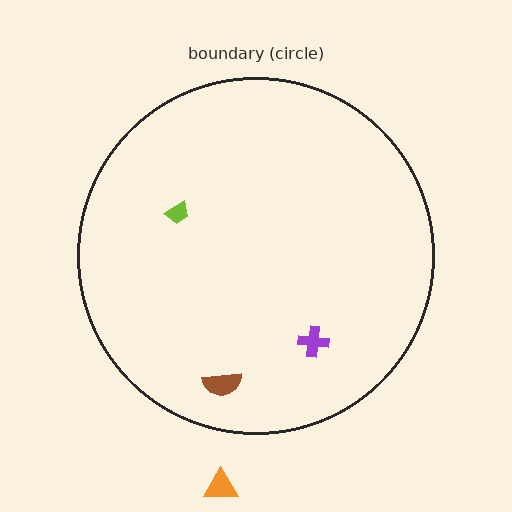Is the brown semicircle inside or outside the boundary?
Inside.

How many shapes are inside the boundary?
3 inside, 1 outside.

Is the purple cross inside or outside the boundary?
Inside.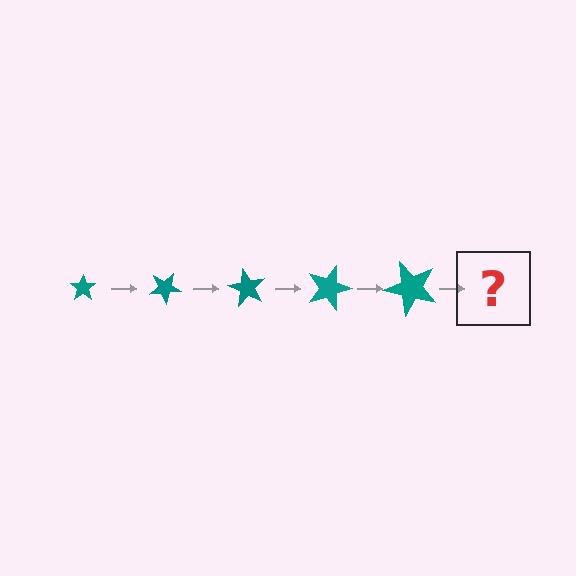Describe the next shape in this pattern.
It should be a star, larger than the previous one and rotated 150 degrees from the start.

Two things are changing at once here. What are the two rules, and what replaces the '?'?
The two rules are that the star grows larger each step and it rotates 30 degrees each step. The '?' should be a star, larger than the previous one and rotated 150 degrees from the start.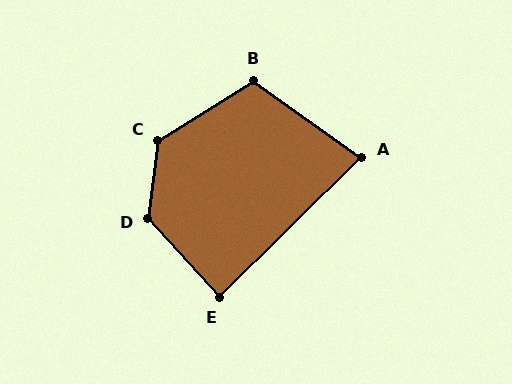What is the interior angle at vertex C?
Approximately 129 degrees (obtuse).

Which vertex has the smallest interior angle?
A, at approximately 80 degrees.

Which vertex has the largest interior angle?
D, at approximately 131 degrees.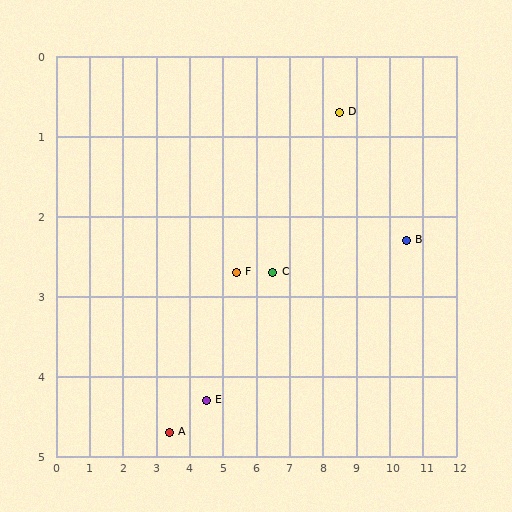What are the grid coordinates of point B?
Point B is at approximately (10.5, 2.3).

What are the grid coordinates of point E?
Point E is at approximately (4.5, 4.3).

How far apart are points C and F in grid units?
Points C and F are about 1.1 grid units apart.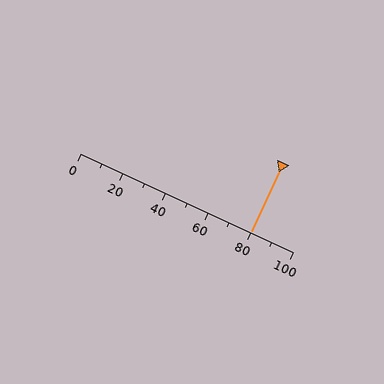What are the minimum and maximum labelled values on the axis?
The axis runs from 0 to 100.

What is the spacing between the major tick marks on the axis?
The major ticks are spaced 20 apart.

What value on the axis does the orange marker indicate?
The marker indicates approximately 80.